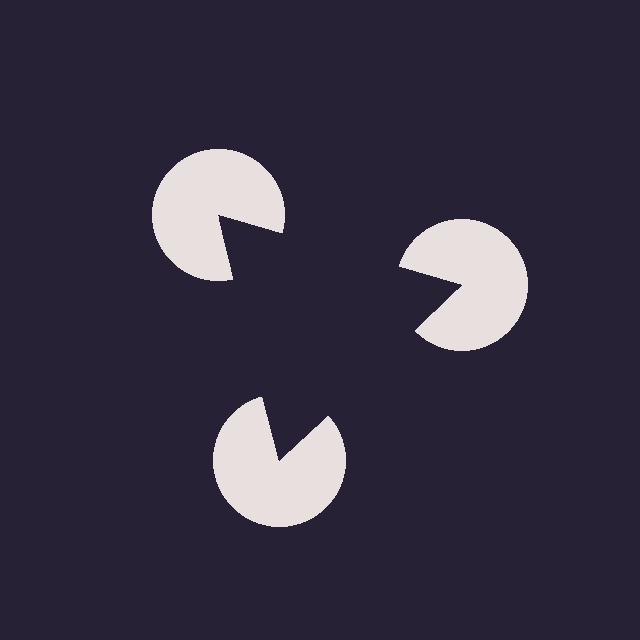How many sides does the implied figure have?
3 sides.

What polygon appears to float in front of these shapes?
An illusory triangle — its edges are inferred from the aligned wedge cuts in the pac-man discs, not physically drawn.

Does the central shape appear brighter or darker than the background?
It typically appears slightly darker than the background, even though no actual brightness change is drawn.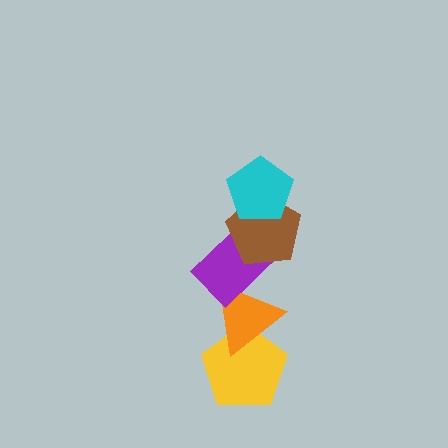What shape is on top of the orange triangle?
The purple rectangle is on top of the orange triangle.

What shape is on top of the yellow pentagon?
The orange triangle is on top of the yellow pentagon.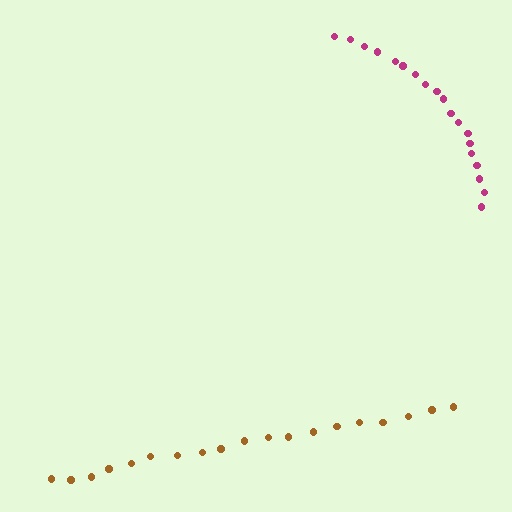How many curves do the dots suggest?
There are 2 distinct paths.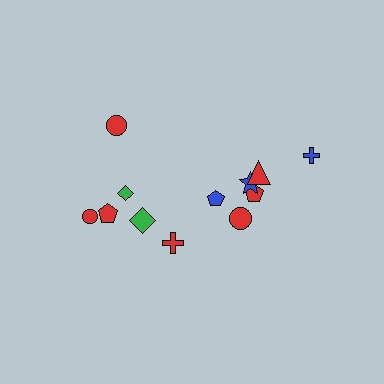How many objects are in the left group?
There are 5 objects.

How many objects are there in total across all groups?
There are 12 objects.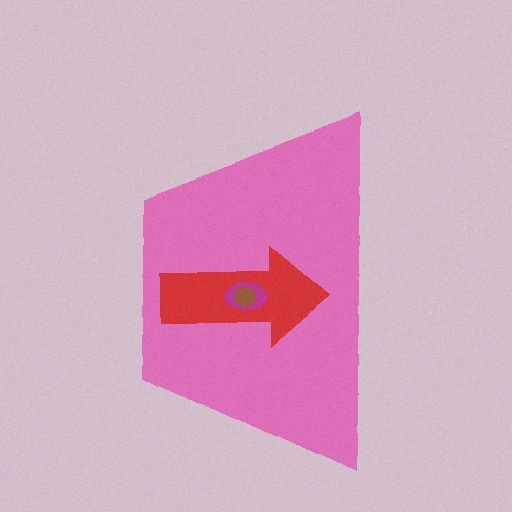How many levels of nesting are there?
4.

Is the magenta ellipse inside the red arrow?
Yes.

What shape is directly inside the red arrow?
The magenta ellipse.